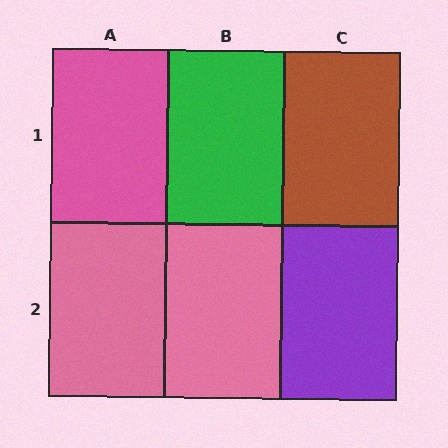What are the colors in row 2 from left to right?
Pink, pink, purple.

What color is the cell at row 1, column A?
Pink.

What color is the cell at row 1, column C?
Brown.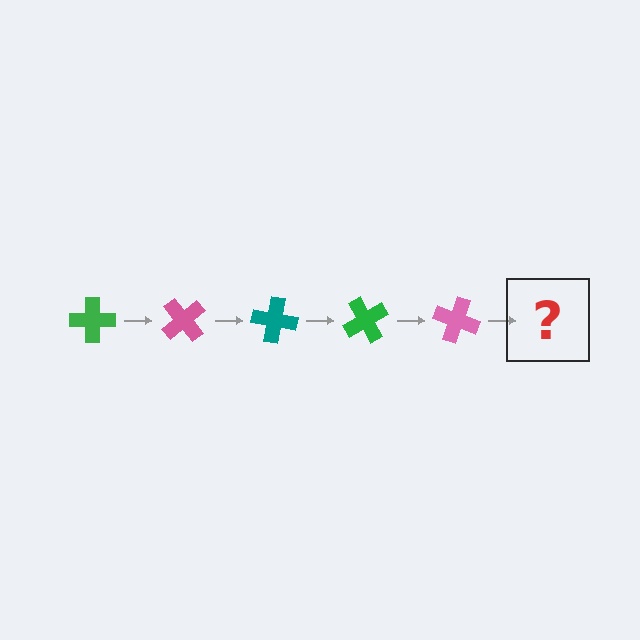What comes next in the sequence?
The next element should be a teal cross, rotated 250 degrees from the start.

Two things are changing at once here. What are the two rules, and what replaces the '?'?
The two rules are that it rotates 50 degrees each step and the color cycles through green, pink, and teal. The '?' should be a teal cross, rotated 250 degrees from the start.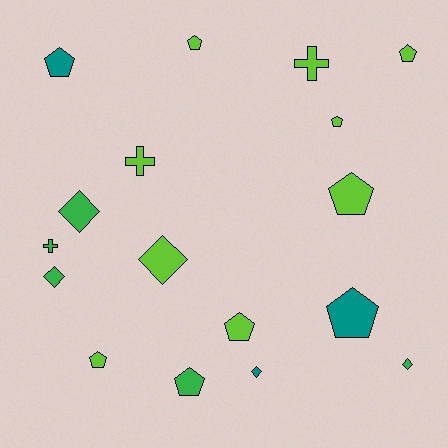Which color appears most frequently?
Lime, with 9 objects.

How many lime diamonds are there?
There is 1 lime diamond.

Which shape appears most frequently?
Pentagon, with 9 objects.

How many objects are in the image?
There are 17 objects.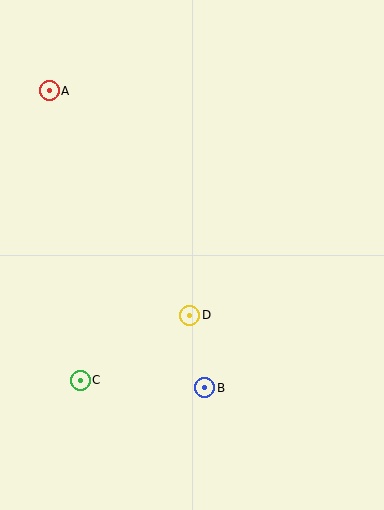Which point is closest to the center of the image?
Point D at (190, 315) is closest to the center.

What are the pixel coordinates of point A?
Point A is at (49, 91).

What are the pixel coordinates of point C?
Point C is at (80, 380).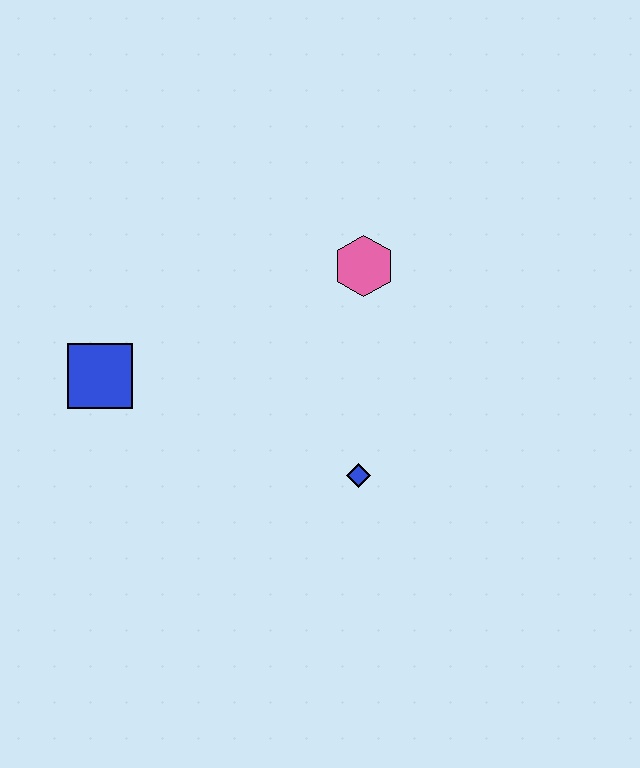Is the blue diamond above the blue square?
No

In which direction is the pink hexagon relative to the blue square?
The pink hexagon is to the right of the blue square.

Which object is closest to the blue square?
The blue diamond is closest to the blue square.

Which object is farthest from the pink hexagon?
The blue square is farthest from the pink hexagon.